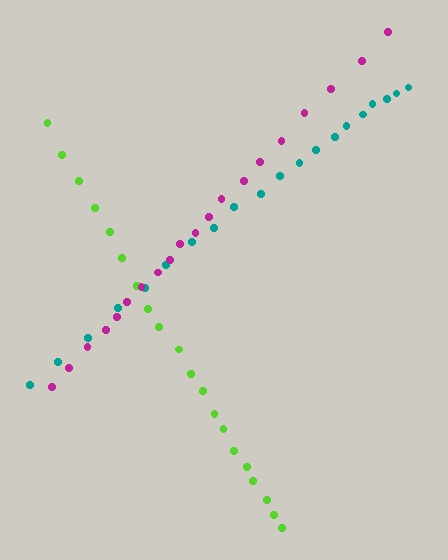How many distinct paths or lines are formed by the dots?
There are 3 distinct paths.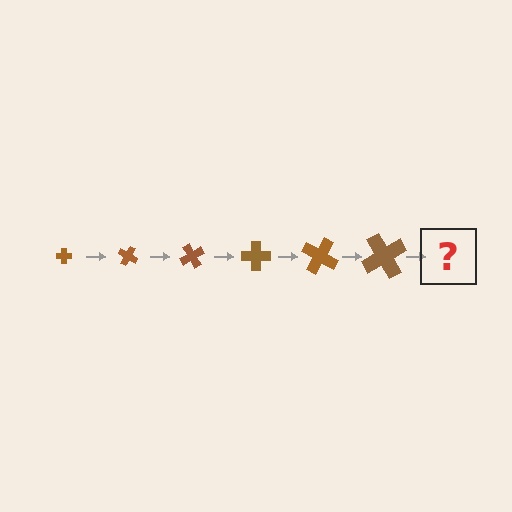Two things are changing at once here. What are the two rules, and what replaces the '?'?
The two rules are that the cross grows larger each step and it rotates 30 degrees each step. The '?' should be a cross, larger than the previous one and rotated 180 degrees from the start.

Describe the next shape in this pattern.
It should be a cross, larger than the previous one and rotated 180 degrees from the start.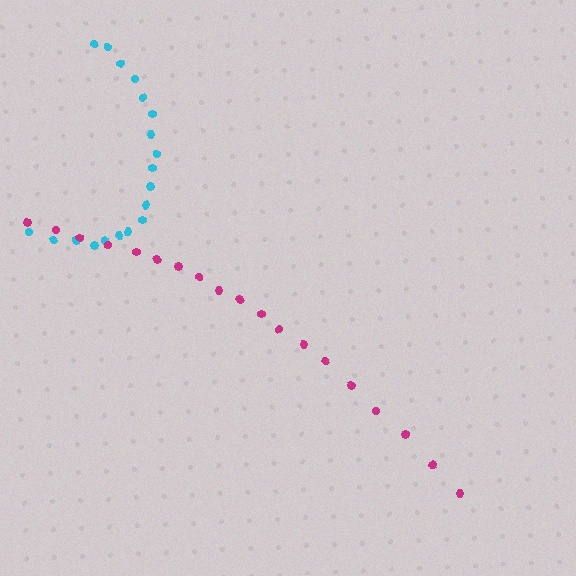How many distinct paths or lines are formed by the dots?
There are 2 distinct paths.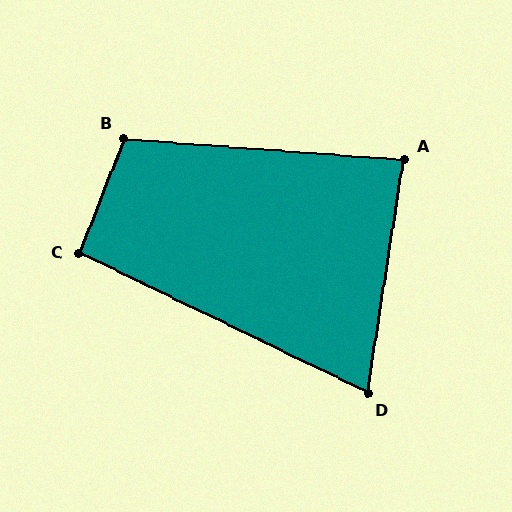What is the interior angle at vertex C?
Approximately 95 degrees (approximately right).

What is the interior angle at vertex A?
Approximately 85 degrees (approximately right).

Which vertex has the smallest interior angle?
D, at approximately 73 degrees.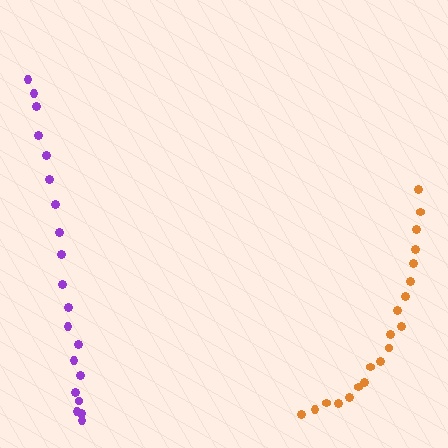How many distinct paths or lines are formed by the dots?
There are 2 distinct paths.